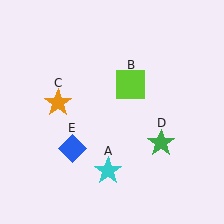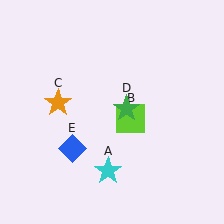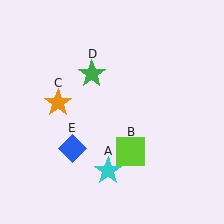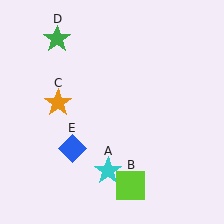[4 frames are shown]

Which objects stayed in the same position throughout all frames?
Cyan star (object A) and orange star (object C) and blue diamond (object E) remained stationary.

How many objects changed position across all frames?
2 objects changed position: lime square (object B), green star (object D).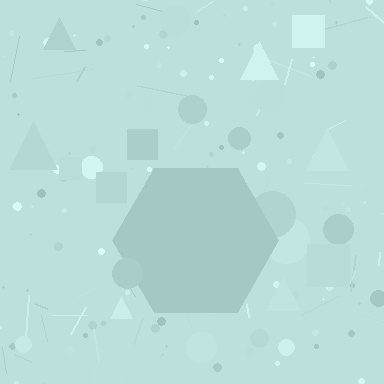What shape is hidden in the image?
A hexagon is hidden in the image.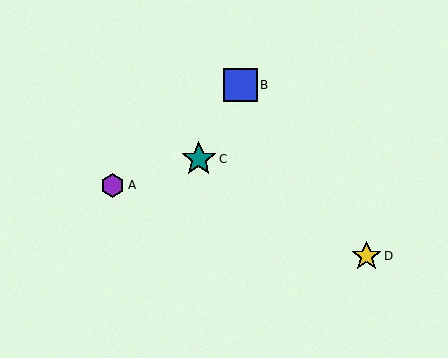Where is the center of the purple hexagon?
The center of the purple hexagon is at (113, 185).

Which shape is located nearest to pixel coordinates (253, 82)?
The blue square (labeled B) at (240, 85) is nearest to that location.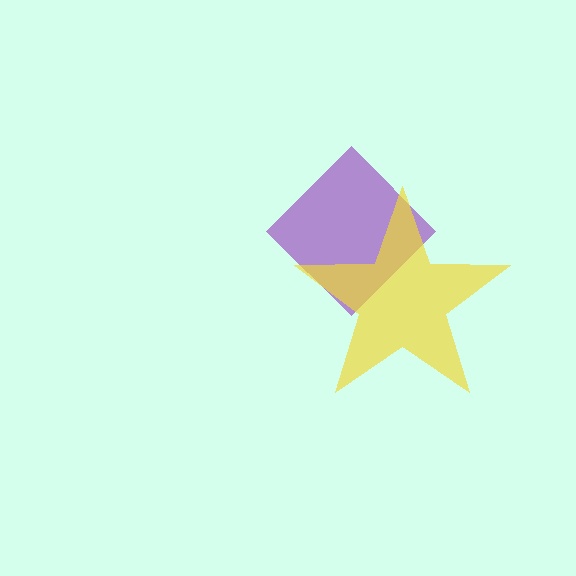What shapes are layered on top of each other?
The layered shapes are: a purple diamond, a yellow star.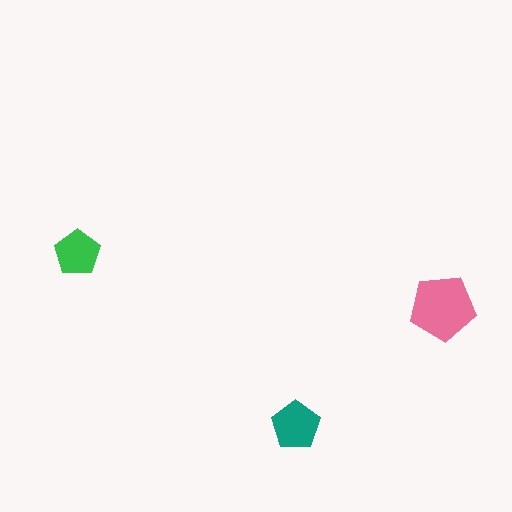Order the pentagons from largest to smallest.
the pink one, the teal one, the green one.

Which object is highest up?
The green pentagon is topmost.